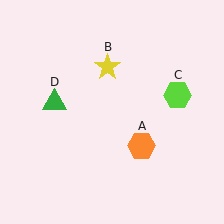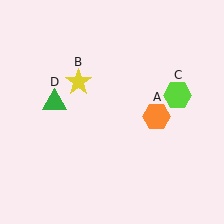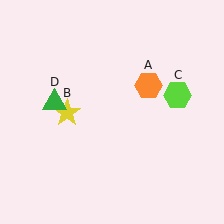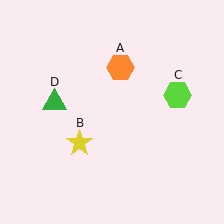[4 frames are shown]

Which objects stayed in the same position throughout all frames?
Lime hexagon (object C) and green triangle (object D) remained stationary.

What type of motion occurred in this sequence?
The orange hexagon (object A), yellow star (object B) rotated counterclockwise around the center of the scene.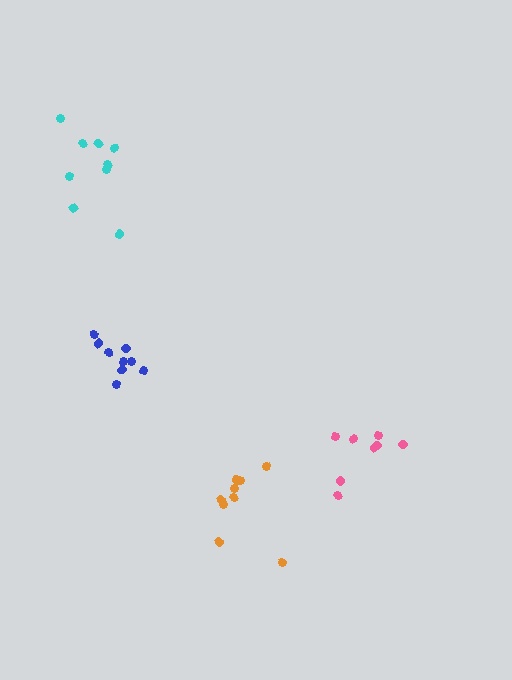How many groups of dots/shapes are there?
There are 4 groups.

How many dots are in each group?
Group 1: 8 dots, Group 2: 9 dots, Group 3: 9 dots, Group 4: 9 dots (35 total).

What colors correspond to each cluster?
The clusters are colored: pink, orange, blue, cyan.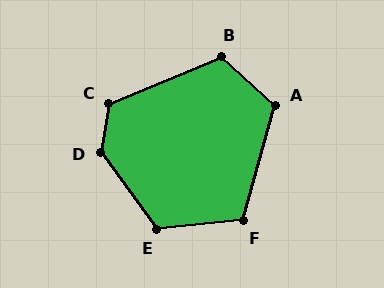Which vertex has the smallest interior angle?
F, at approximately 111 degrees.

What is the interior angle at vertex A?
Approximately 116 degrees (obtuse).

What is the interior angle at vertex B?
Approximately 115 degrees (obtuse).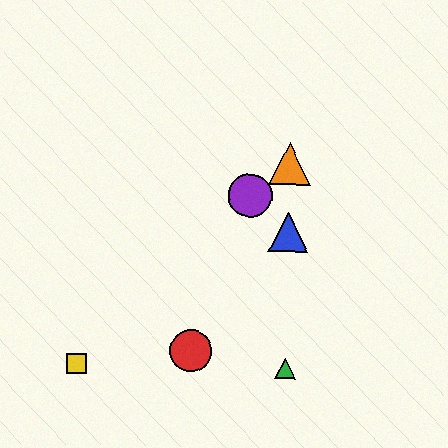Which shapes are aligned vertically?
The blue triangle, the green triangle, the orange triangle are aligned vertically.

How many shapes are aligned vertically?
3 shapes (the blue triangle, the green triangle, the orange triangle) are aligned vertically.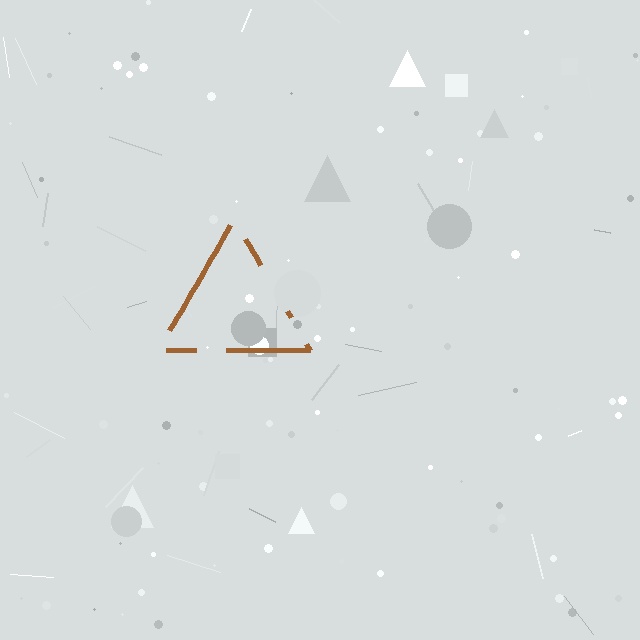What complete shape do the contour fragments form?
The contour fragments form a triangle.